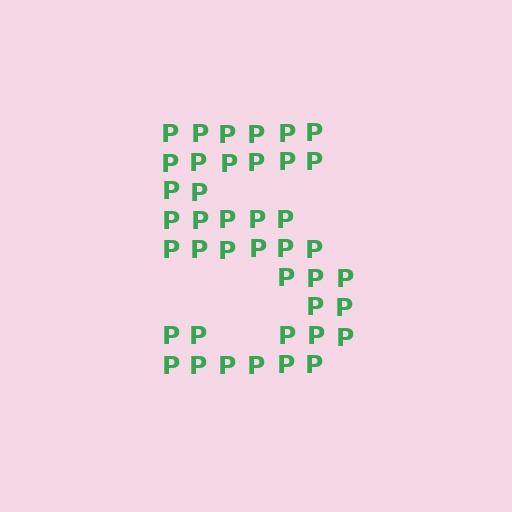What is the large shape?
The large shape is the digit 5.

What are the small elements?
The small elements are letter P's.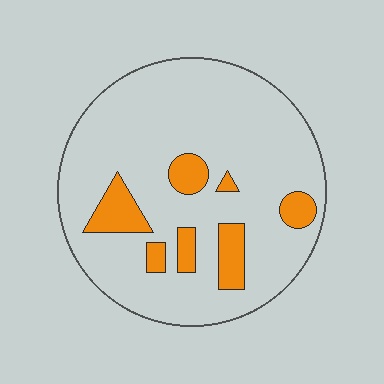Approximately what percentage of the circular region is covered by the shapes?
Approximately 15%.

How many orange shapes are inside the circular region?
7.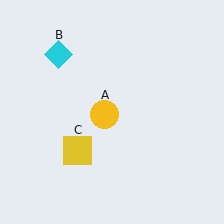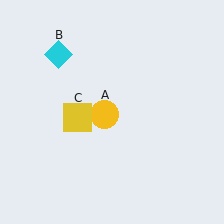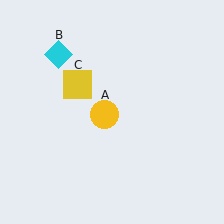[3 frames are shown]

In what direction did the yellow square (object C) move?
The yellow square (object C) moved up.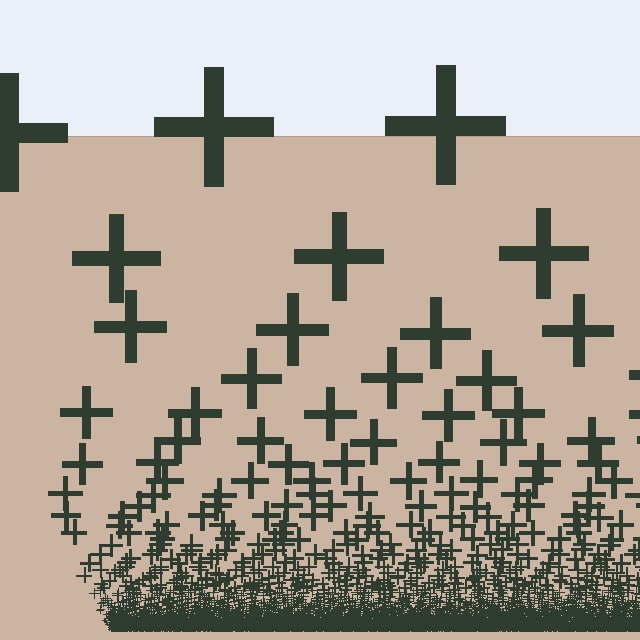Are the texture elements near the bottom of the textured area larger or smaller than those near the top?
Smaller. The gradient is inverted — elements near the bottom are smaller and denser.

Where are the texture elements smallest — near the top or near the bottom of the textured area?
Near the bottom.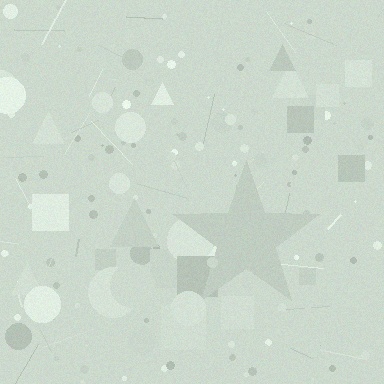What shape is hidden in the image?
A star is hidden in the image.